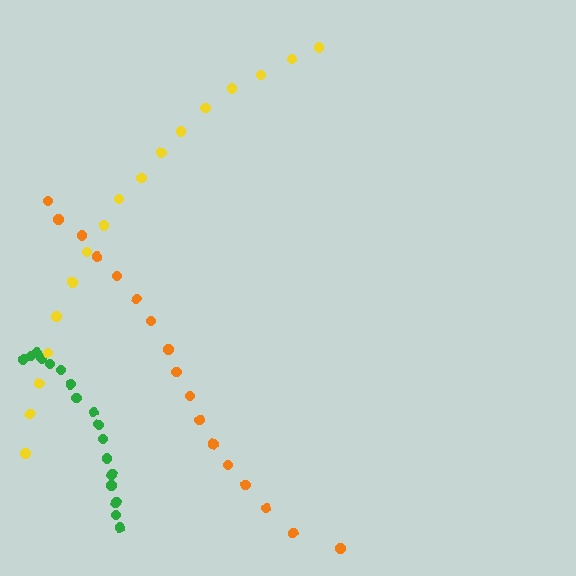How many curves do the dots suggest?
There are 3 distinct paths.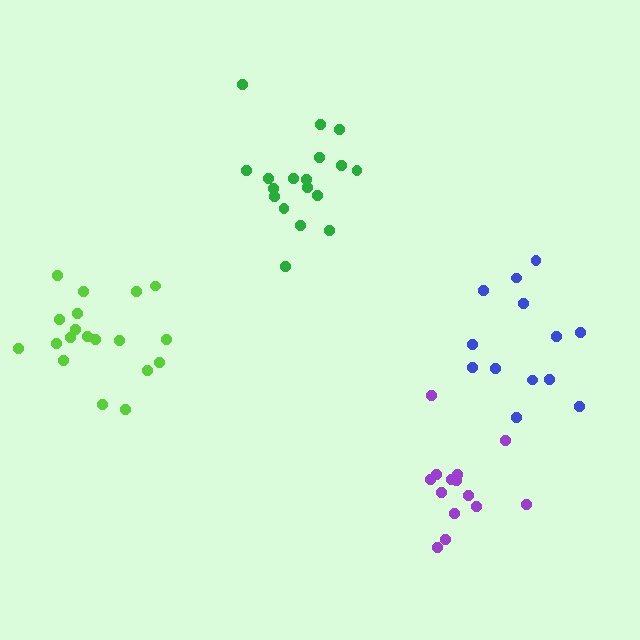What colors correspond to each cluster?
The clusters are colored: purple, green, blue, lime.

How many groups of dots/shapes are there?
There are 4 groups.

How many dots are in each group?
Group 1: 14 dots, Group 2: 18 dots, Group 3: 13 dots, Group 4: 19 dots (64 total).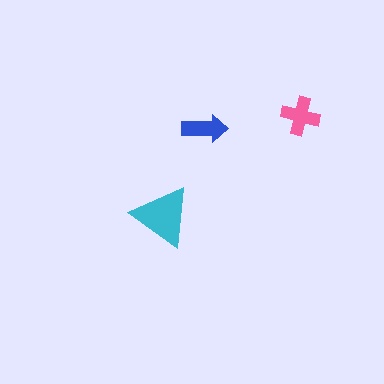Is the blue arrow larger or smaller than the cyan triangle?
Smaller.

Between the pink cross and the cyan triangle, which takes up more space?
The cyan triangle.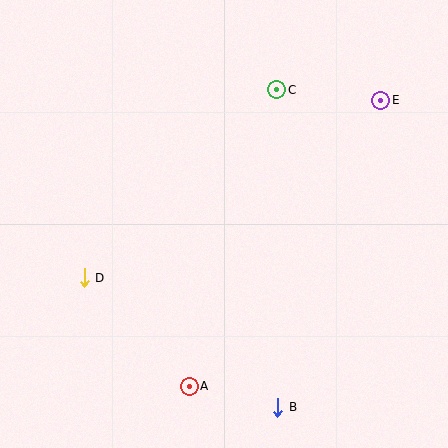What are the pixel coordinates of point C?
Point C is at (277, 90).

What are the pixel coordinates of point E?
Point E is at (381, 100).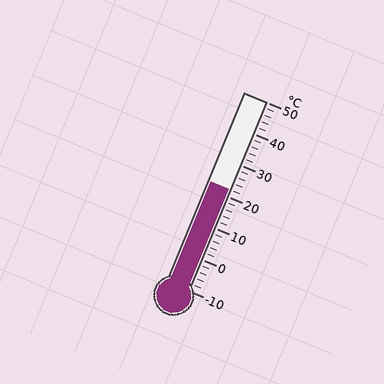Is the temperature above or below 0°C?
The temperature is above 0°C.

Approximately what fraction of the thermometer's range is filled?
The thermometer is filled to approximately 55% of its range.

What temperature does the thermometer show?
The thermometer shows approximately 22°C.